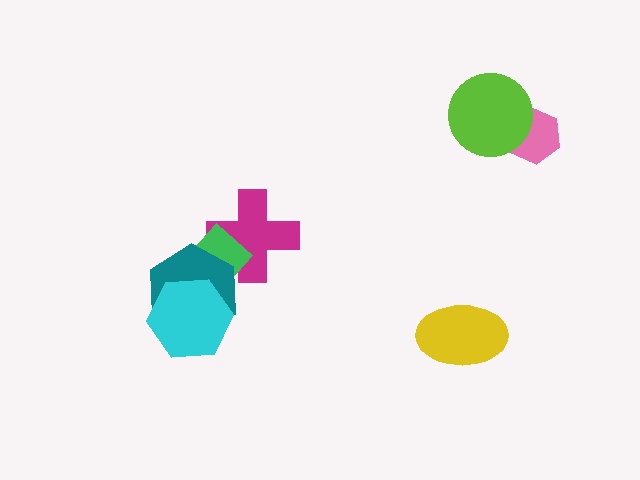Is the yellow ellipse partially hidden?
No, no other shape covers it.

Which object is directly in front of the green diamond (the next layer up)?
The teal hexagon is directly in front of the green diamond.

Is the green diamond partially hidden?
Yes, it is partially covered by another shape.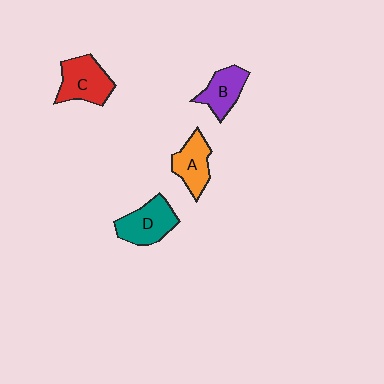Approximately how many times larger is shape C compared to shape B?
Approximately 1.3 times.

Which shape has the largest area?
Shape C (red).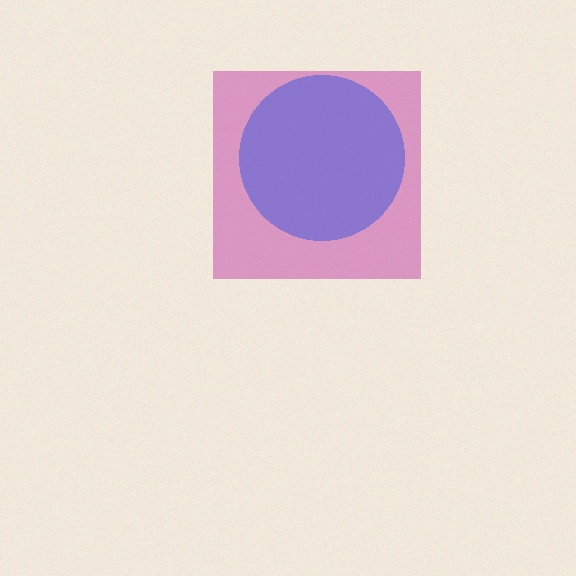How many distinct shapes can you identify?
There are 2 distinct shapes: a magenta square, a blue circle.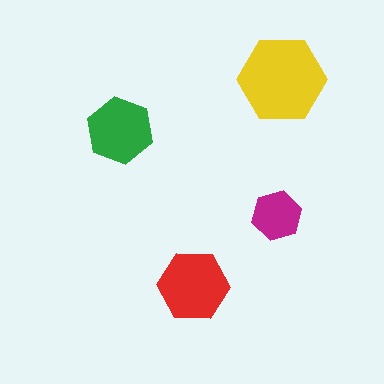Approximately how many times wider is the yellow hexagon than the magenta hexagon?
About 2 times wider.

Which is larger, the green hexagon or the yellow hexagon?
The yellow one.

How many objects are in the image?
There are 4 objects in the image.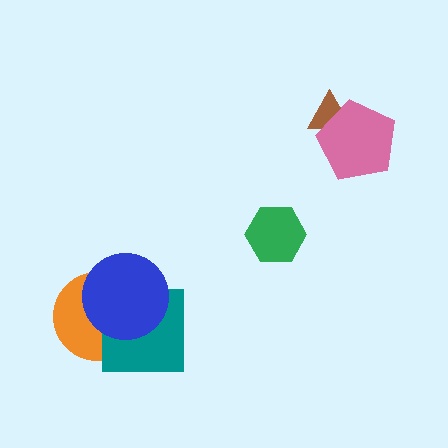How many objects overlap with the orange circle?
2 objects overlap with the orange circle.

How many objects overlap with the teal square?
2 objects overlap with the teal square.